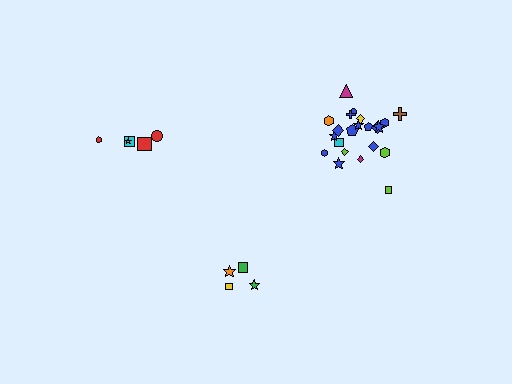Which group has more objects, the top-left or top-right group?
The top-right group.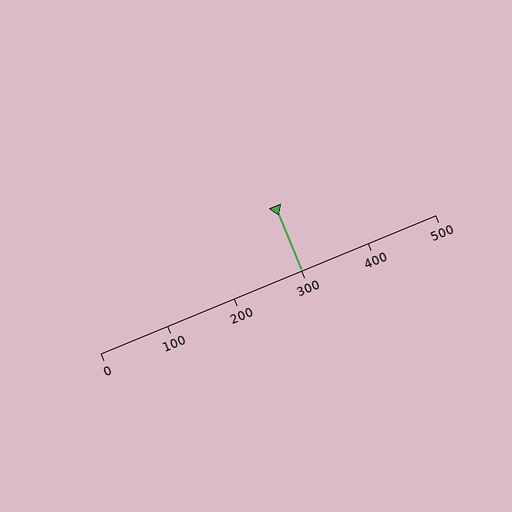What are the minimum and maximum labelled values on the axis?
The axis runs from 0 to 500.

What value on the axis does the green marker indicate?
The marker indicates approximately 300.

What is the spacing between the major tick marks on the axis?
The major ticks are spaced 100 apart.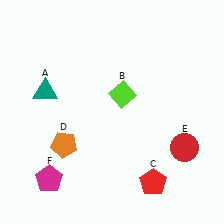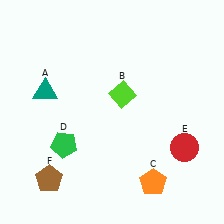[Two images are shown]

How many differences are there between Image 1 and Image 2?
There are 3 differences between the two images.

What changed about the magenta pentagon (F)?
In Image 1, F is magenta. In Image 2, it changed to brown.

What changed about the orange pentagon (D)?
In Image 1, D is orange. In Image 2, it changed to green.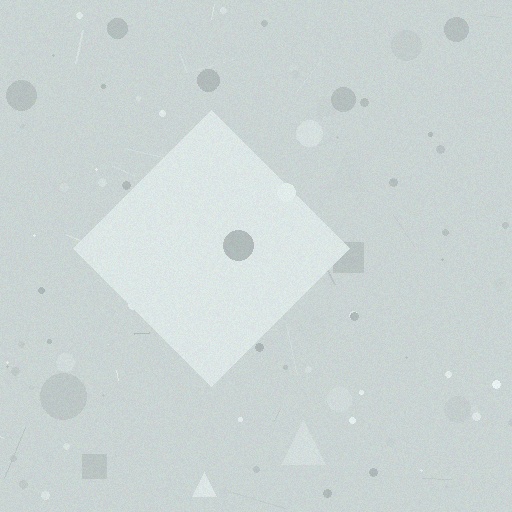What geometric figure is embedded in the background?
A diamond is embedded in the background.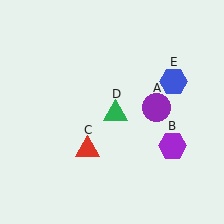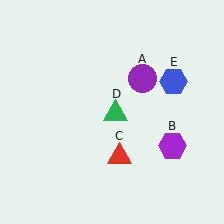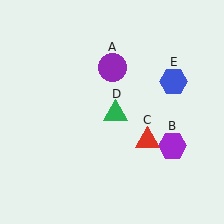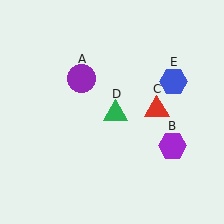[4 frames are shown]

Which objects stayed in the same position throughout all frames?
Purple hexagon (object B) and green triangle (object D) and blue hexagon (object E) remained stationary.